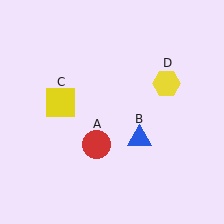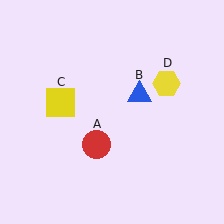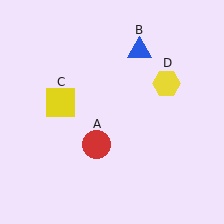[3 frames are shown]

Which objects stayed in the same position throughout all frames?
Red circle (object A) and yellow square (object C) and yellow hexagon (object D) remained stationary.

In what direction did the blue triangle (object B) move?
The blue triangle (object B) moved up.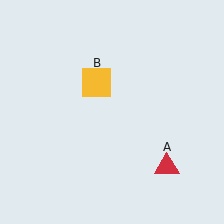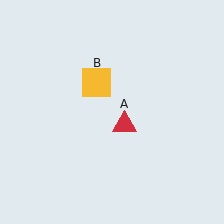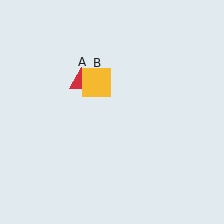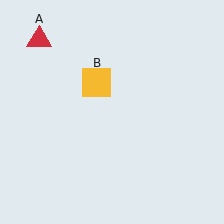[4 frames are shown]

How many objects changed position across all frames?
1 object changed position: red triangle (object A).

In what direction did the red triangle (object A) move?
The red triangle (object A) moved up and to the left.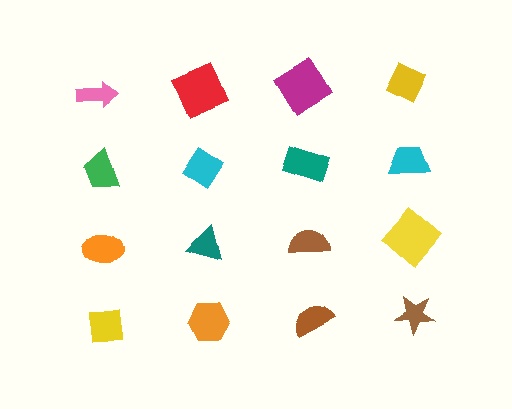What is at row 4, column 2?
An orange hexagon.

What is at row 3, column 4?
A yellow diamond.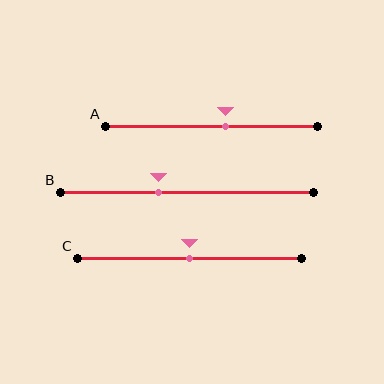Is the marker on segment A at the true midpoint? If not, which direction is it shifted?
No, the marker on segment A is shifted to the right by about 7% of the segment length.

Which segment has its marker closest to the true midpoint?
Segment C has its marker closest to the true midpoint.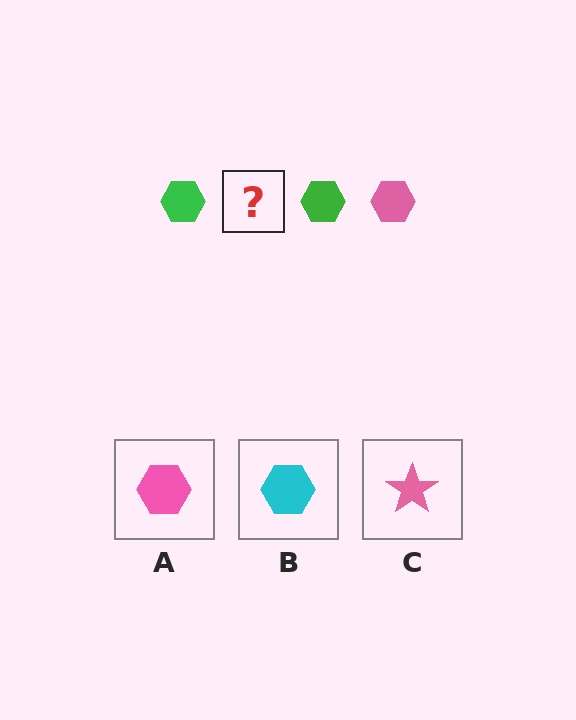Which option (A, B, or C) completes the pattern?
A.